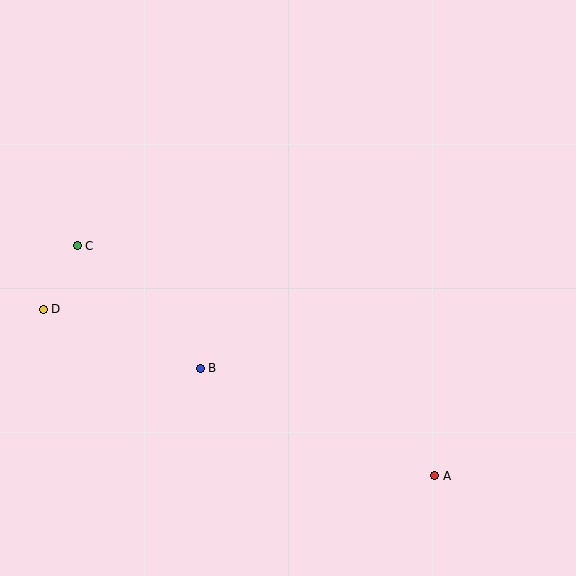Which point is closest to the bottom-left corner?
Point D is closest to the bottom-left corner.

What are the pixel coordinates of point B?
Point B is at (200, 368).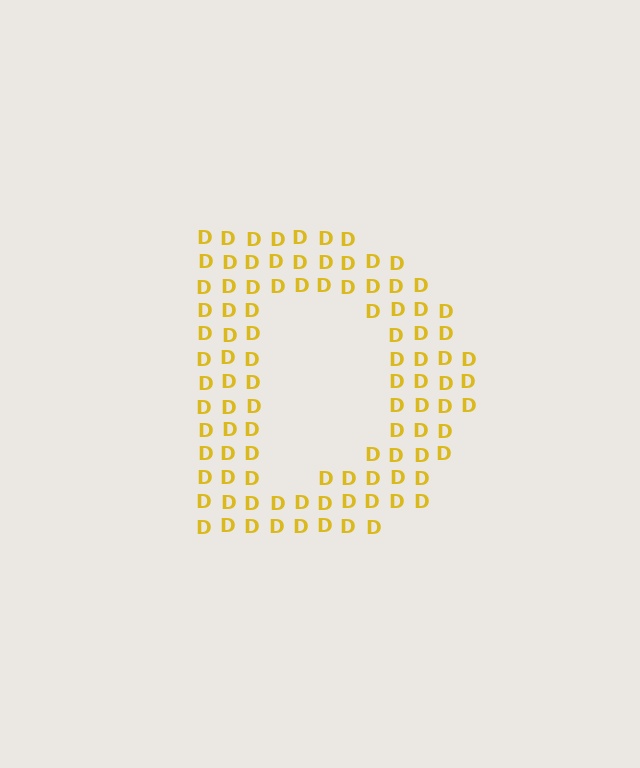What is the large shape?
The large shape is the letter D.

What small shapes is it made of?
It is made of small letter D's.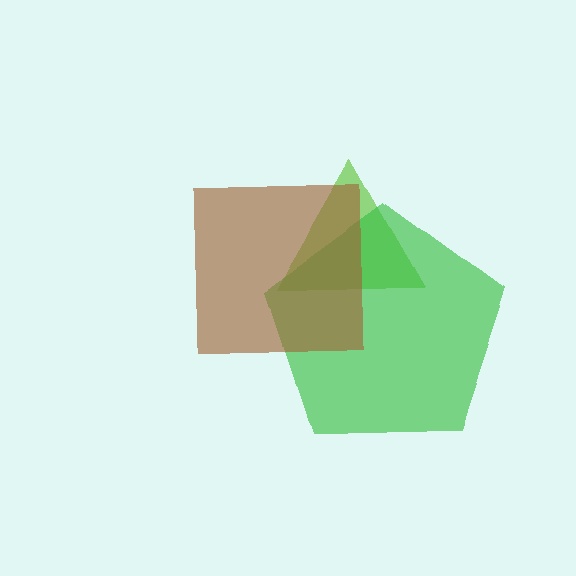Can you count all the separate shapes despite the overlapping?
Yes, there are 3 separate shapes.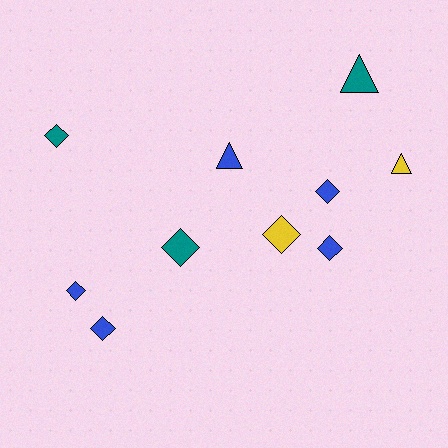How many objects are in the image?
There are 10 objects.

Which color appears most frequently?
Blue, with 5 objects.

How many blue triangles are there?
There is 1 blue triangle.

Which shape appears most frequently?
Diamond, with 7 objects.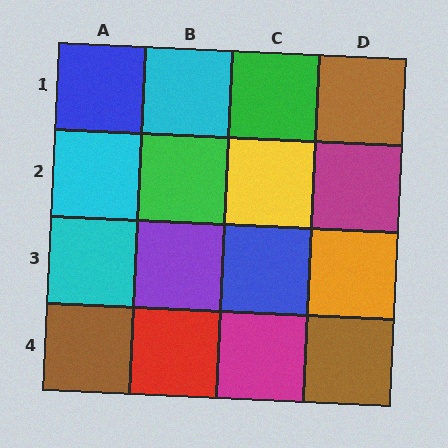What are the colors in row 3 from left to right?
Cyan, purple, blue, orange.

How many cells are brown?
3 cells are brown.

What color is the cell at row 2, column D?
Magenta.